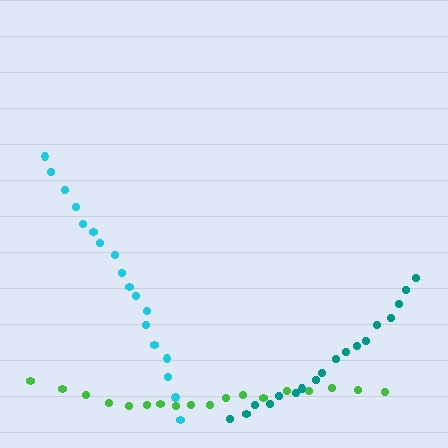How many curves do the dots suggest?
There are 3 distinct paths.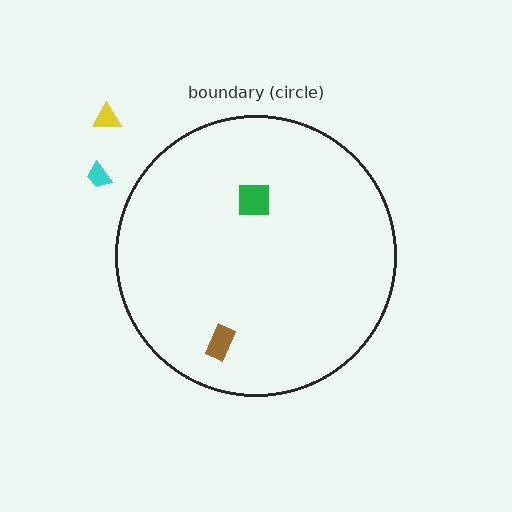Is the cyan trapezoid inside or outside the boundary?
Outside.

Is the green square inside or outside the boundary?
Inside.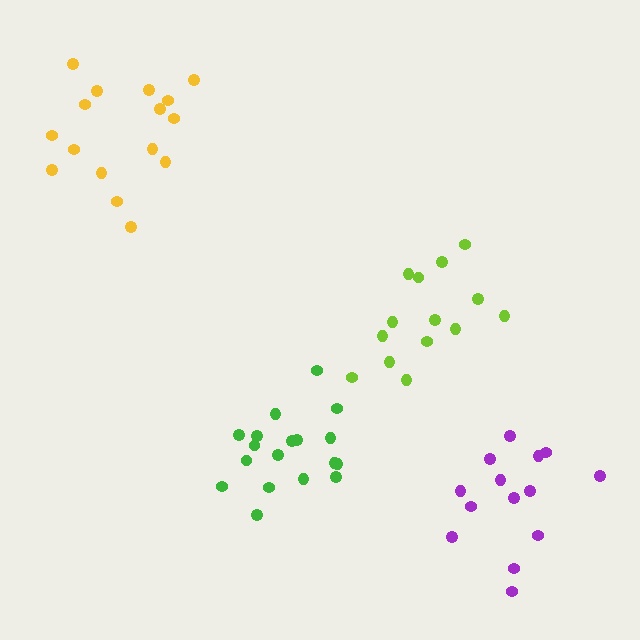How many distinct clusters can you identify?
There are 4 distinct clusters.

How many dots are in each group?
Group 1: 18 dots, Group 2: 14 dots, Group 3: 14 dots, Group 4: 16 dots (62 total).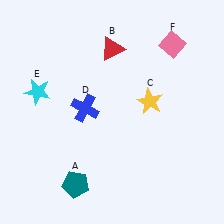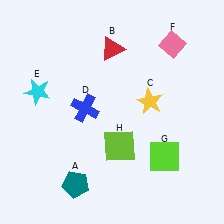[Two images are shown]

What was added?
A lime square (G), a lime square (H) were added in Image 2.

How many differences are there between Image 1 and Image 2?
There are 2 differences between the two images.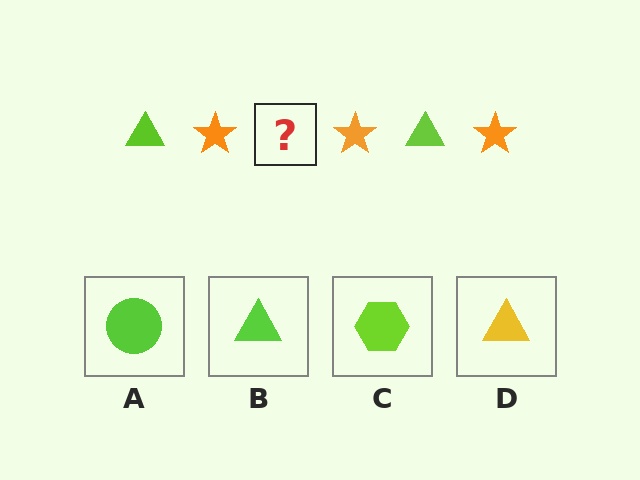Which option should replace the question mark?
Option B.